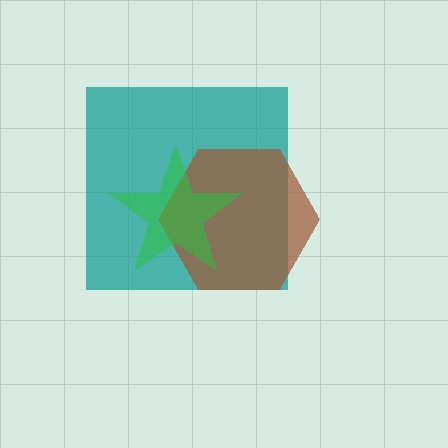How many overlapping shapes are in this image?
There are 3 overlapping shapes in the image.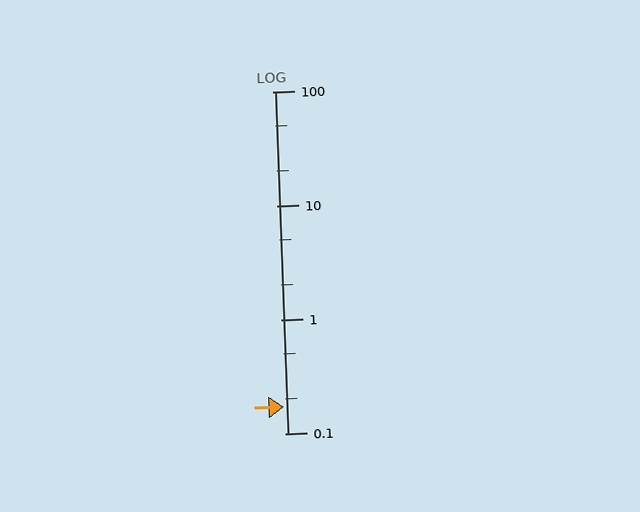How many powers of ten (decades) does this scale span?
The scale spans 3 decades, from 0.1 to 100.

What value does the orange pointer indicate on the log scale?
The pointer indicates approximately 0.17.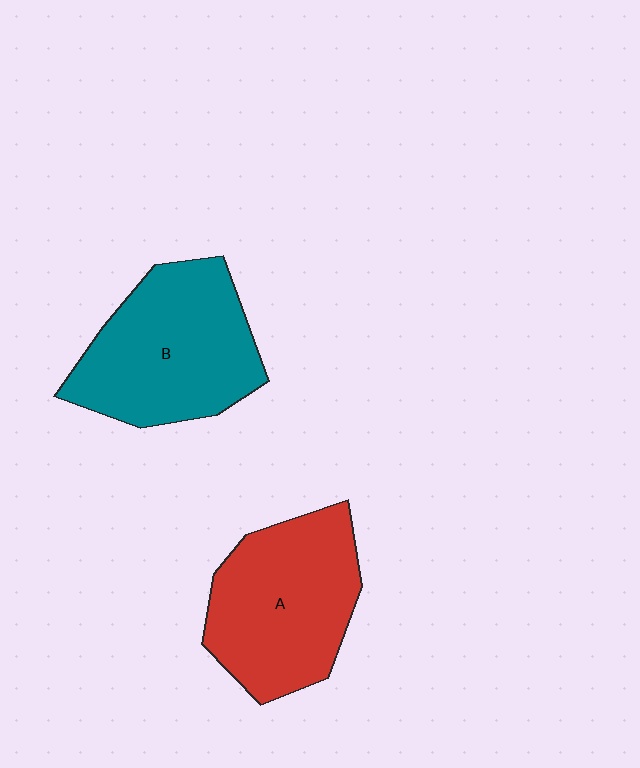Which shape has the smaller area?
Shape A (red).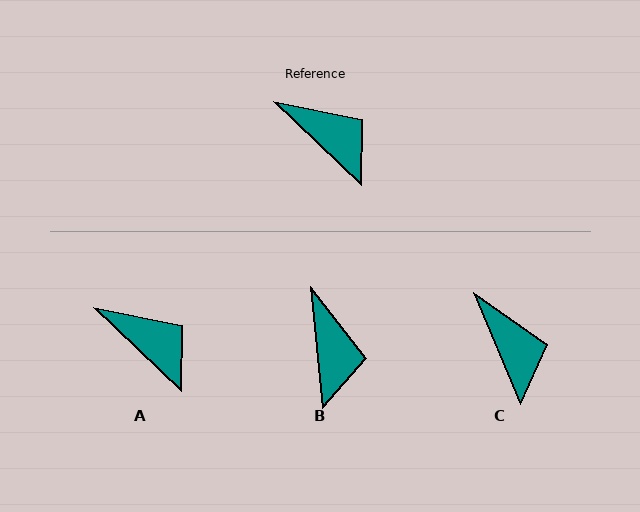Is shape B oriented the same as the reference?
No, it is off by about 41 degrees.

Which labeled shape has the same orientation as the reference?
A.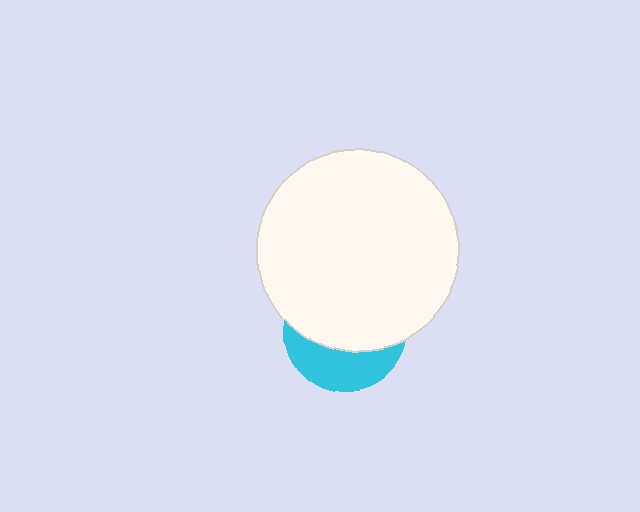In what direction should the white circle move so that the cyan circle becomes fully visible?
The white circle should move up. That is the shortest direction to clear the overlap and leave the cyan circle fully visible.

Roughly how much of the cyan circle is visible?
A small part of it is visible (roughly 36%).